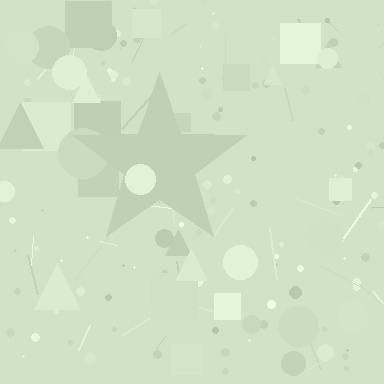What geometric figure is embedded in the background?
A star is embedded in the background.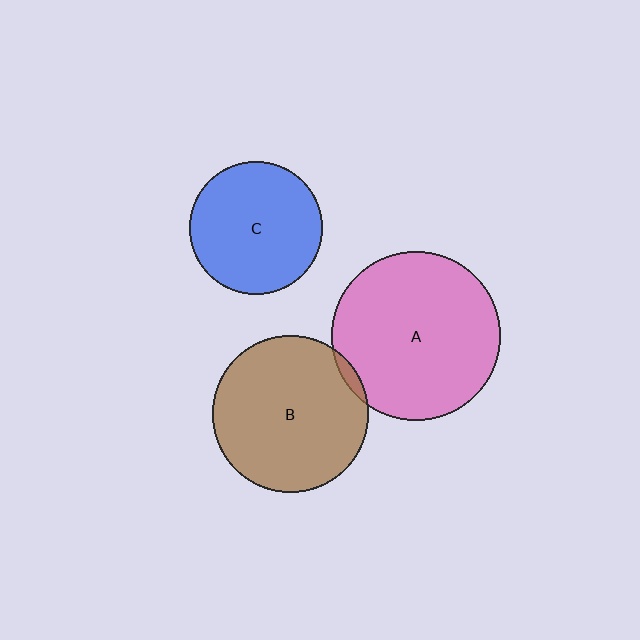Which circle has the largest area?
Circle A (pink).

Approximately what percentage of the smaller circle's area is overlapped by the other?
Approximately 5%.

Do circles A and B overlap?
Yes.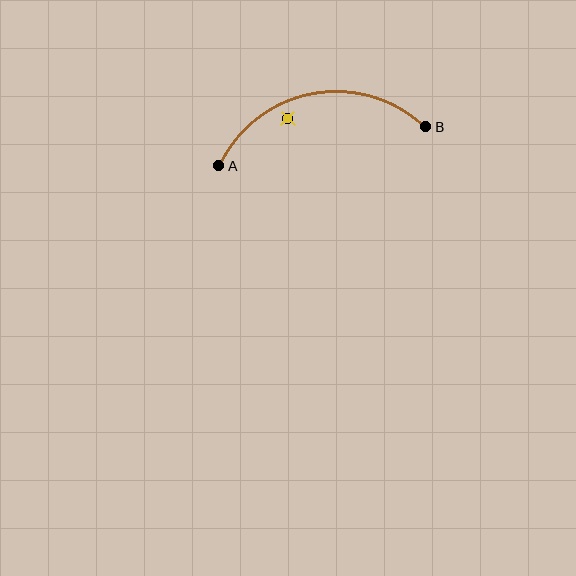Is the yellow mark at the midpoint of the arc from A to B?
No — the yellow mark does not lie on the arc at all. It sits slightly inside the curve.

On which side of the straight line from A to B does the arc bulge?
The arc bulges above the straight line connecting A and B.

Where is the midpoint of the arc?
The arc midpoint is the point on the curve farthest from the straight line joining A and B. It sits above that line.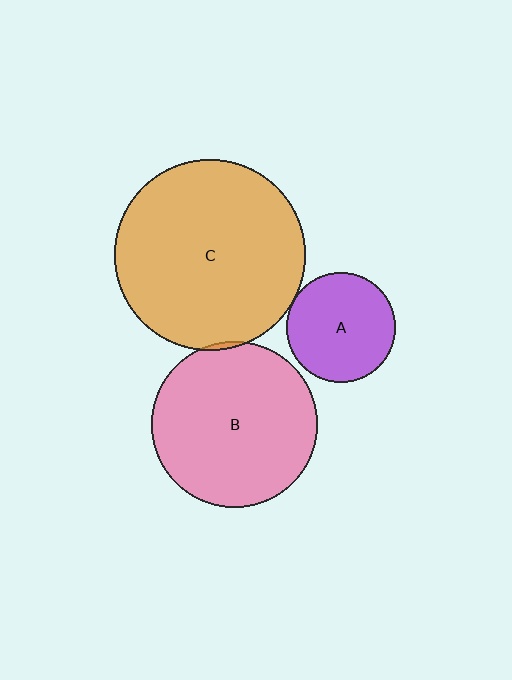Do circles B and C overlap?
Yes.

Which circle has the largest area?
Circle C (orange).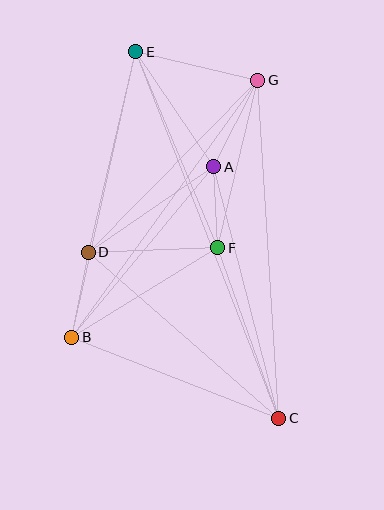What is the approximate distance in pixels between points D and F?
The distance between D and F is approximately 130 pixels.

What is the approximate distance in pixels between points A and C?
The distance between A and C is approximately 260 pixels.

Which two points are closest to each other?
Points A and F are closest to each other.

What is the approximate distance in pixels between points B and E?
The distance between B and E is approximately 293 pixels.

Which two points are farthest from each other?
Points C and E are farthest from each other.